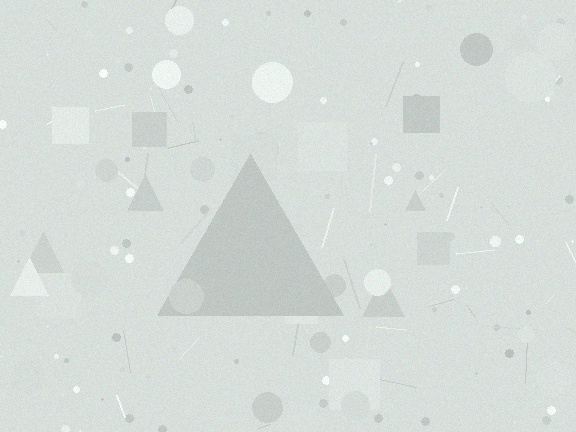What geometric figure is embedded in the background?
A triangle is embedded in the background.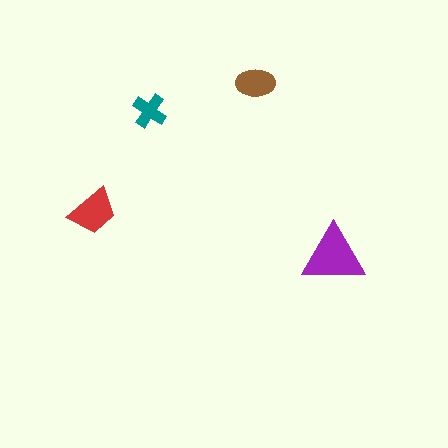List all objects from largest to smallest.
The purple triangle, the red trapezoid, the brown ellipse, the teal cross.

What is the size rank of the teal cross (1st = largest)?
4th.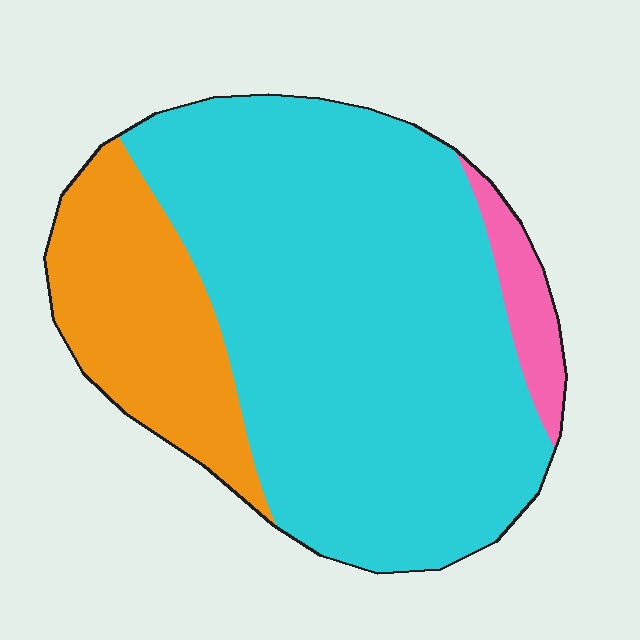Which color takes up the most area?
Cyan, at roughly 70%.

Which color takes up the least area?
Pink, at roughly 5%.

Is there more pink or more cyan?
Cyan.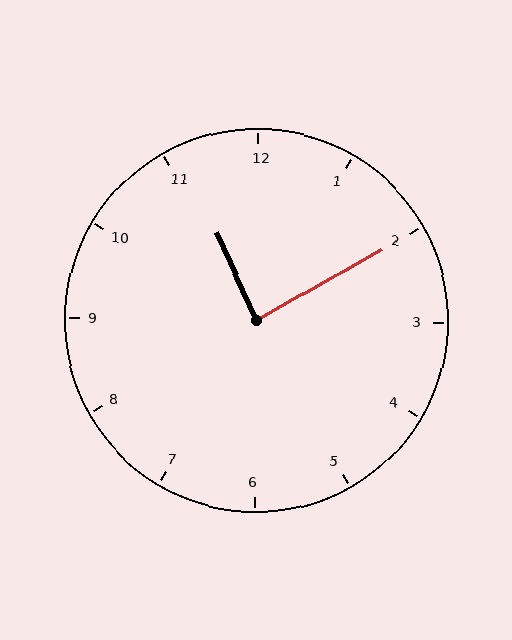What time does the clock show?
11:10.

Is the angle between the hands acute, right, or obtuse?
It is right.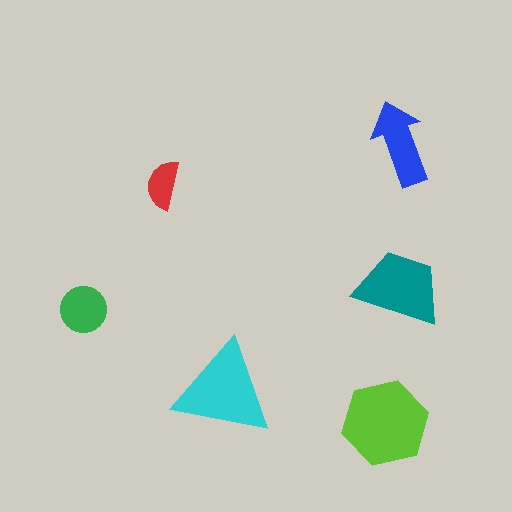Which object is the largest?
The lime hexagon.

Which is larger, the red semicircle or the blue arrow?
The blue arrow.